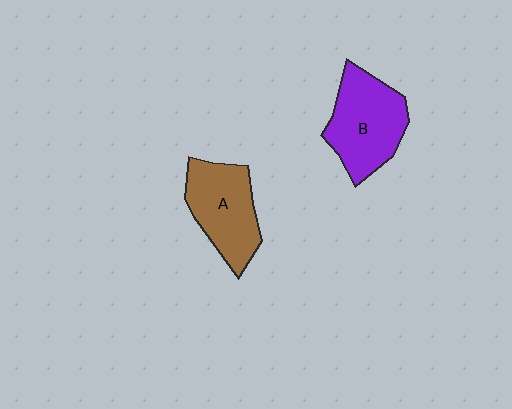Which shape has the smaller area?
Shape A (brown).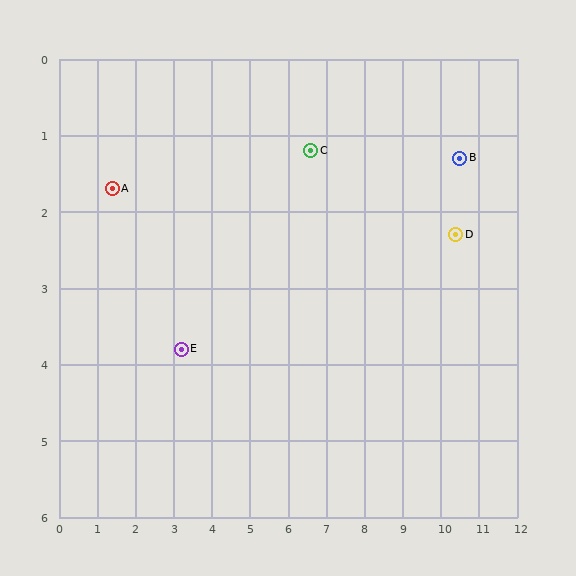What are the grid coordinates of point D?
Point D is at approximately (10.4, 2.3).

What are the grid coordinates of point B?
Point B is at approximately (10.5, 1.3).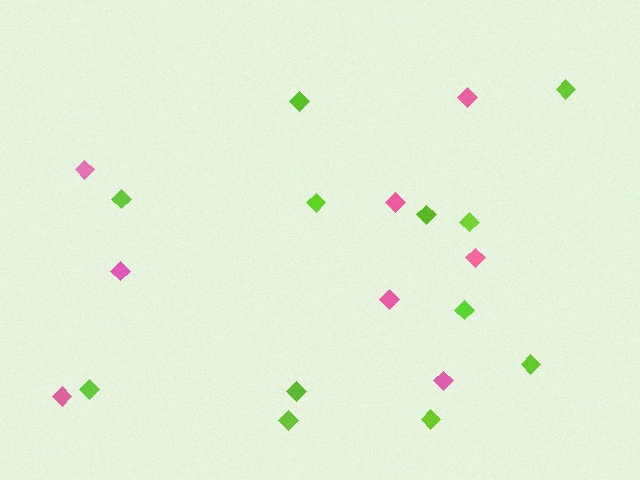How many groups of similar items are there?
There are 2 groups: one group of lime diamonds (12) and one group of pink diamonds (8).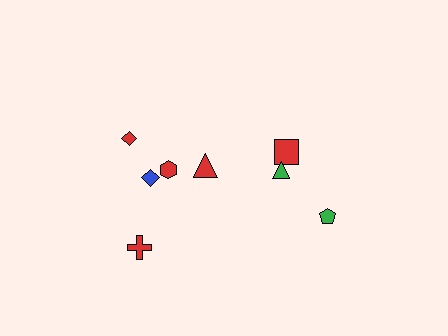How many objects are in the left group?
There are 5 objects.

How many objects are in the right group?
There are 3 objects.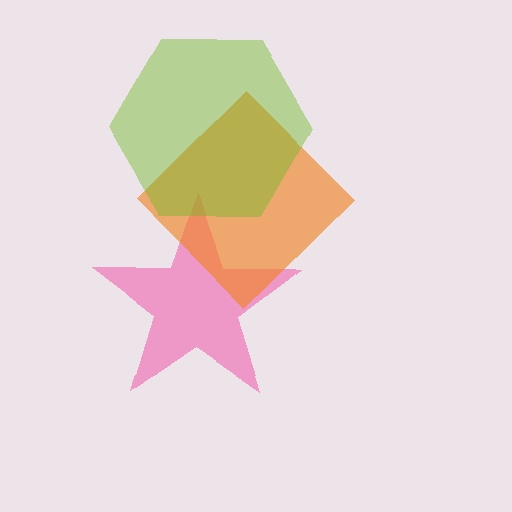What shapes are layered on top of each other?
The layered shapes are: a pink star, an orange diamond, a lime hexagon.